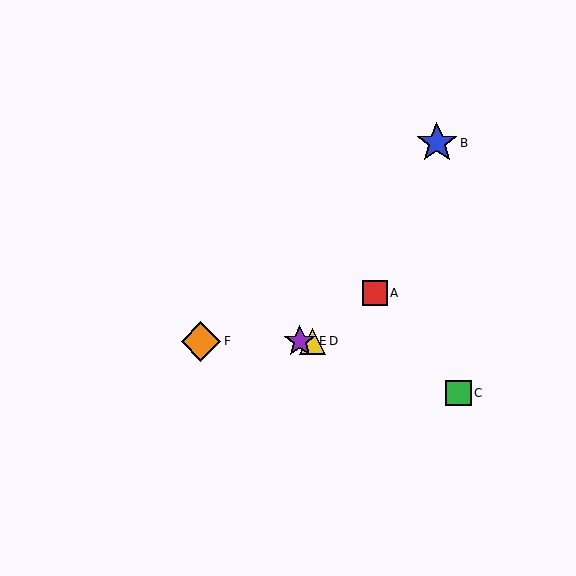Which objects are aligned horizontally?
Objects D, E, F are aligned horizontally.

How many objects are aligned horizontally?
3 objects (D, E, F) are aligned horizontally.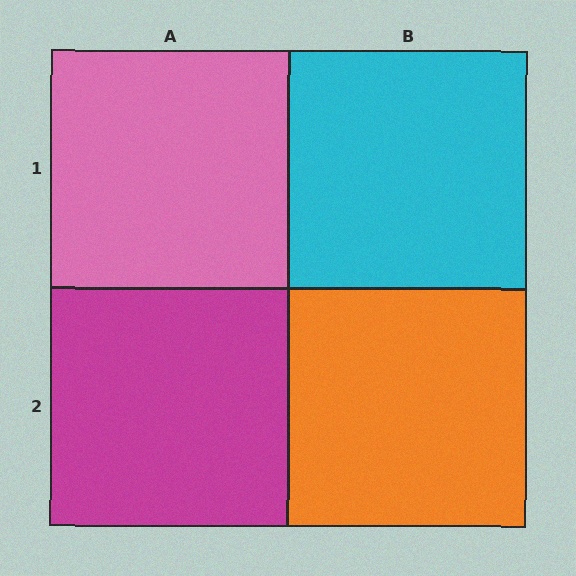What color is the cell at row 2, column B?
Orange.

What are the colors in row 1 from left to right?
Pink, cyan.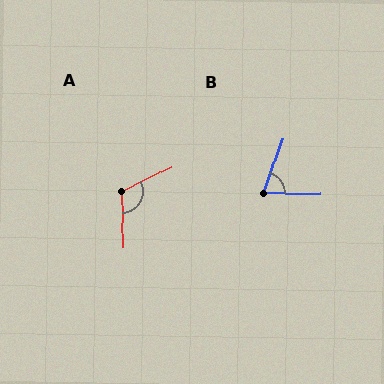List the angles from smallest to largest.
B (72°), A (114°).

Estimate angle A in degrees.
Approximately 114 degrees.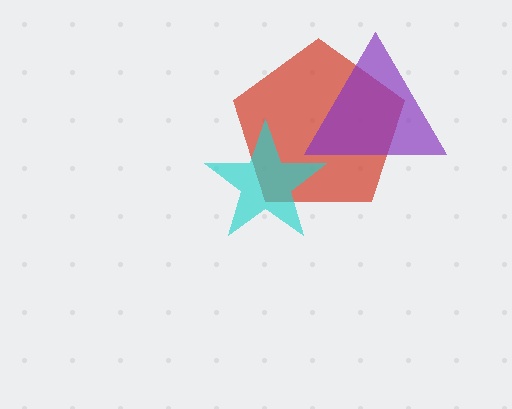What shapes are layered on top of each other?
The layered shapes are: a red pentagon, a cyan star, a purple triangle.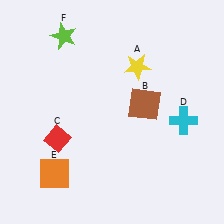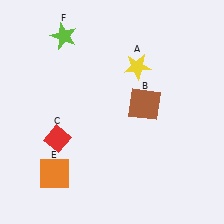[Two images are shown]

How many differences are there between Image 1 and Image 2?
There is 1 difference between the two images.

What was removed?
The cyan cross (D) was removed in Image 2.